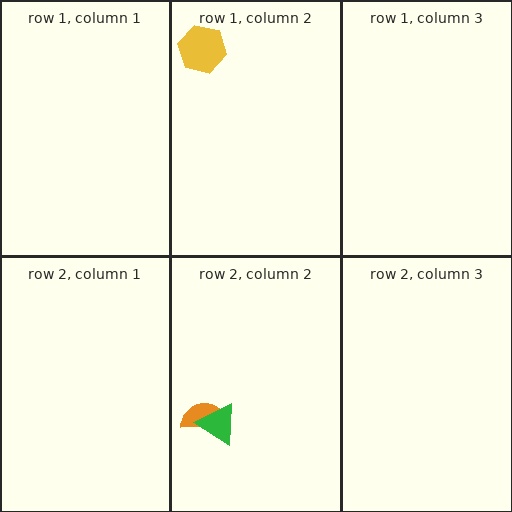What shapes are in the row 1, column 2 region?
The yellow hexagon.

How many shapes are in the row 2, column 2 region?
2.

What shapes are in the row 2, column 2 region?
The orange semicircle, the green triangle.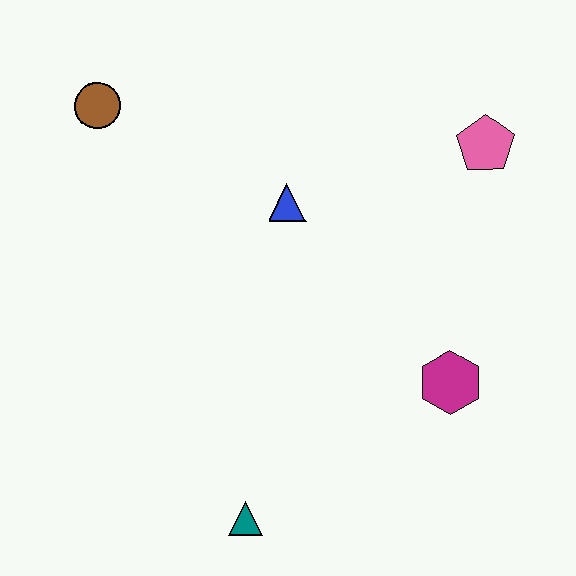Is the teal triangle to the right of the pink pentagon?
No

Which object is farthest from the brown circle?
The magenta hexagon is farthest from the brown circle.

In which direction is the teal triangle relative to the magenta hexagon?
The teal triangle is to the left of the magenta hexagon.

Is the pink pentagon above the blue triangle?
Yes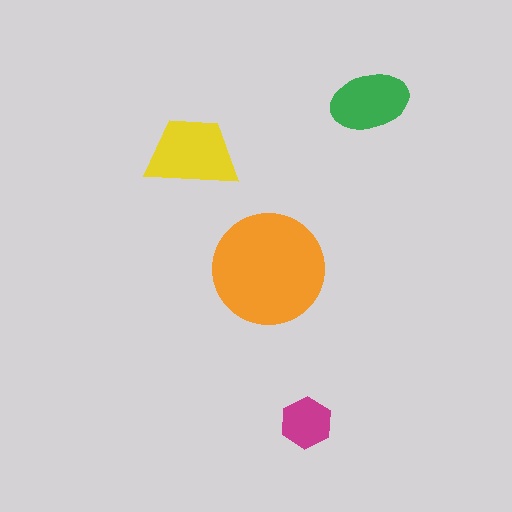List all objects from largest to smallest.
The orange circle, the yellow trapezoid, the green ellipse, the magenta hexagon.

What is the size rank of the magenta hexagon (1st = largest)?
4th.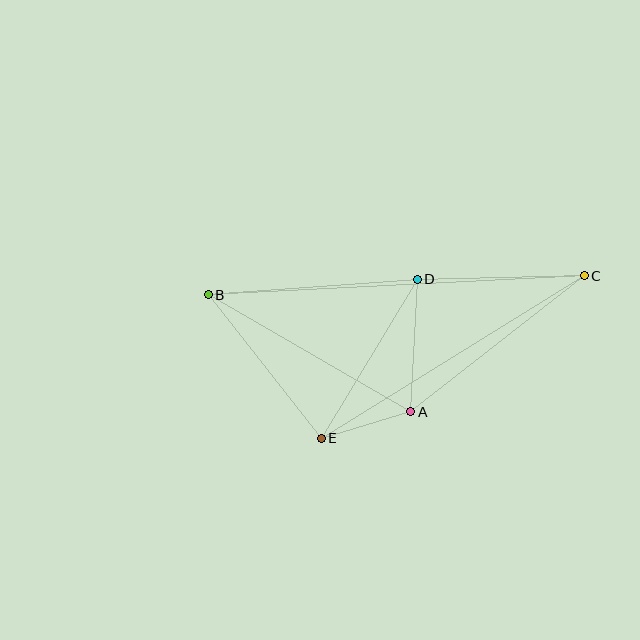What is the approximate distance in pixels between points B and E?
The distance between B and E is approximately 182 pixels.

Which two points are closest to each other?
Points A and E are closest to each other.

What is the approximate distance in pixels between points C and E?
The distance between C and E is approximately 309 pixels.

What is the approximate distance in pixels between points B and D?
The distance between B and D is approximately 209 pixels.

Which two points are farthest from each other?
Points B and C are farthest from each other.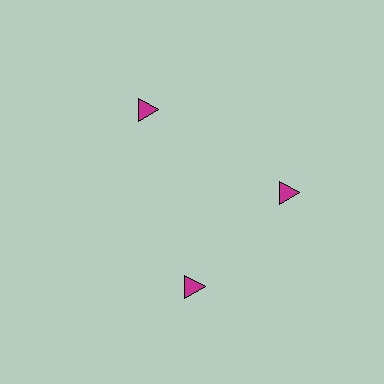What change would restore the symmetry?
The symmetry would be restored by rotating it back into even spacing with its neighbors so that all 3 triangles sit at equal angles and equal distance from the center.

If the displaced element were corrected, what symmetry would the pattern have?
It would have 3-fold rotational symmetry — the pattern would map onto itself every 120 degrees.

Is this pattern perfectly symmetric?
No. The 3 magenta triangles are arranged in a ring, but one element near the 7 o'clock position is rotated out of alignment along the ring, breaking the 3-fold rotational symmetry.